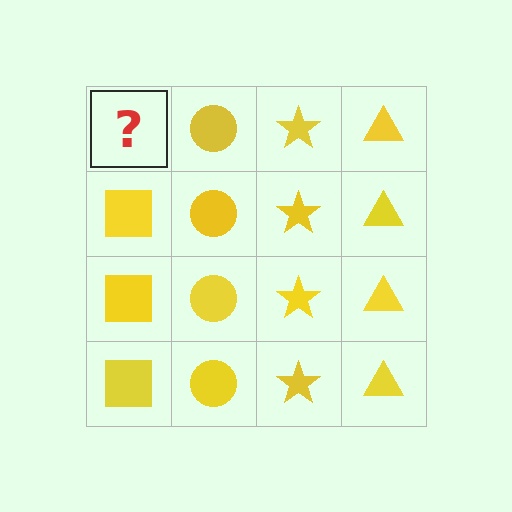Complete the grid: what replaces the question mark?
The question mark should be replaced with a yellow square.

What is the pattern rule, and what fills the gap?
The rule is that each column has a consistent shape. The gap should be filled with a yellow square.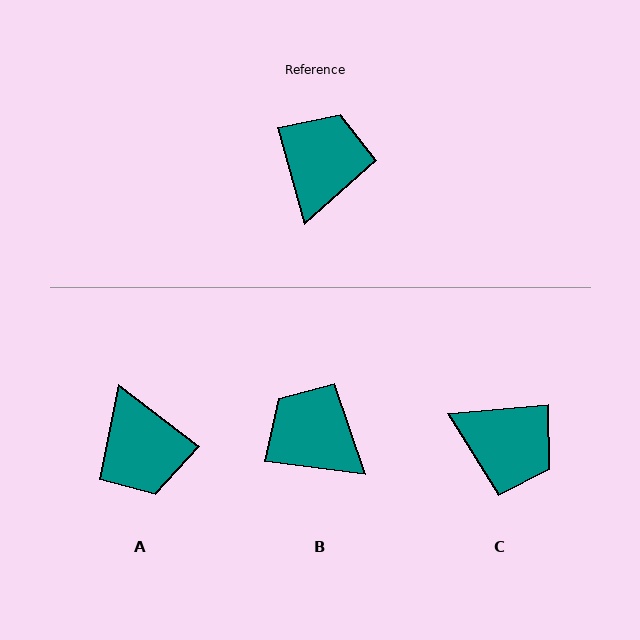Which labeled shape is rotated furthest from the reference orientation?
A, about 143 degrees away.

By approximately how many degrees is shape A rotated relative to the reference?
Approximately 143 degrees clockwise.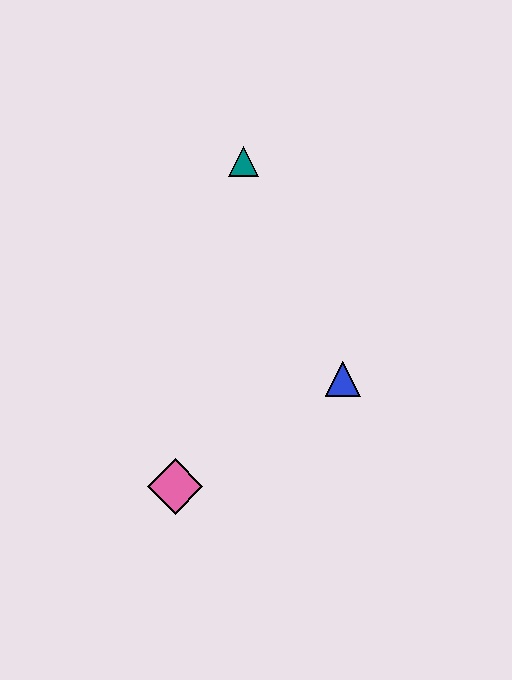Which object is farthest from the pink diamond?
The teal triangle is farthest from the pink diamond.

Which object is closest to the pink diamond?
The blue triangle is closest to the pink diamond.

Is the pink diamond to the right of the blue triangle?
No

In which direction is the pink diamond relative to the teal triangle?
The pink diamond is below the teal triangle.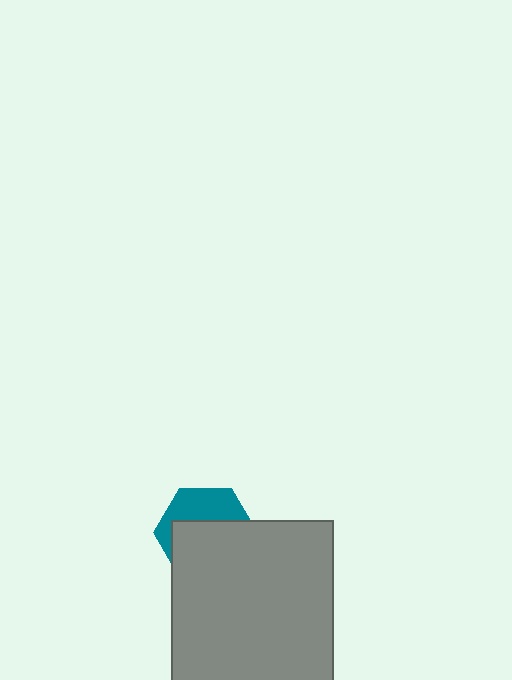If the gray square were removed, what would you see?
You would see the complete teal hexagon.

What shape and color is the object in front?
The object in front is a gray square.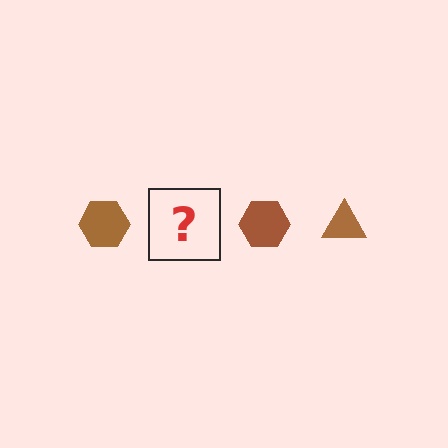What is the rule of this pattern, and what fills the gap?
The rule is that the pattern cycles through hexagon, triangle shapes in brown. The gap should be filled with a brown triangle.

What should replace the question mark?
The question mark should be replaced with a brown triangle.